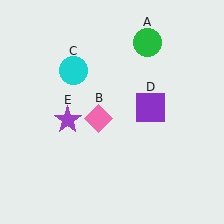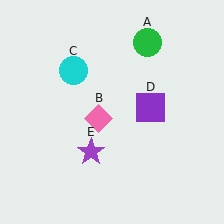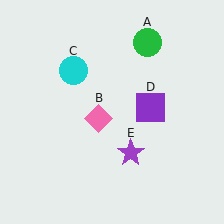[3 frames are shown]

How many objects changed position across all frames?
1 object changed position: purple star (object E).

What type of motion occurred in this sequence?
The purple star (object E) rotated counterclockwise around the center of the scene.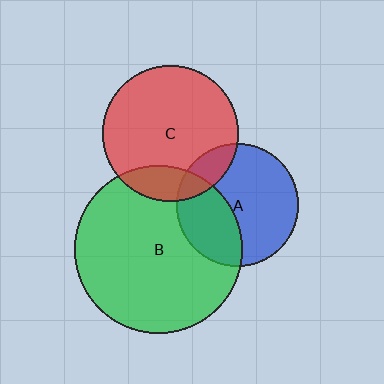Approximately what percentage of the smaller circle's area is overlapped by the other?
Approximately 15%.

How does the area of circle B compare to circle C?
Approximately 1.5 times.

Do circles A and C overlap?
Yes.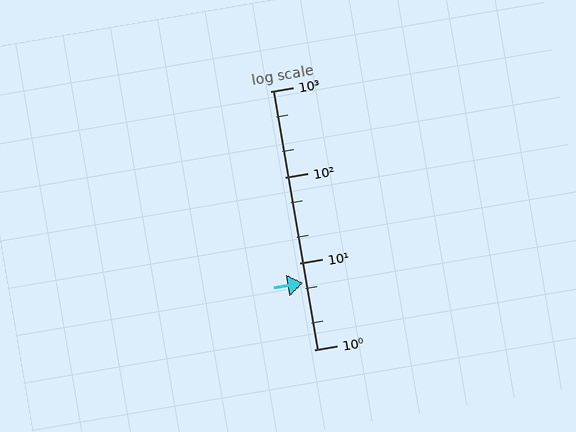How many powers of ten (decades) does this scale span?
The scale spans 3 decades, from 1 to 1000.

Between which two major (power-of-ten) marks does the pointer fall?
The pointer is between 1 and 10.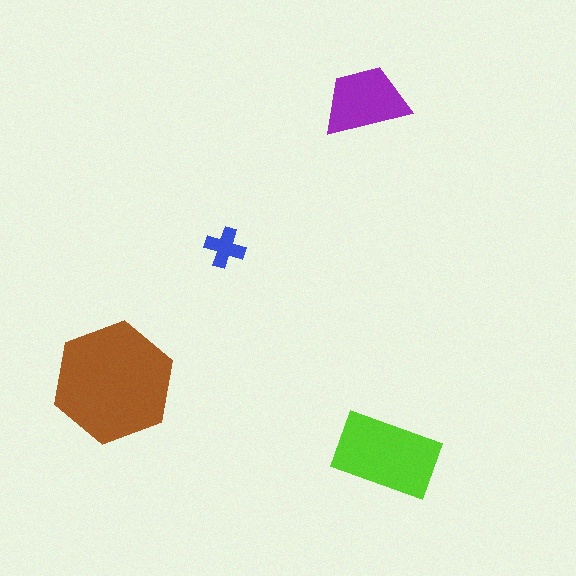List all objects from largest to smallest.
The brown hexagon, the lime rectangle, the purple trapezoid, the blue cross.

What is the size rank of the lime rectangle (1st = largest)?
2nd.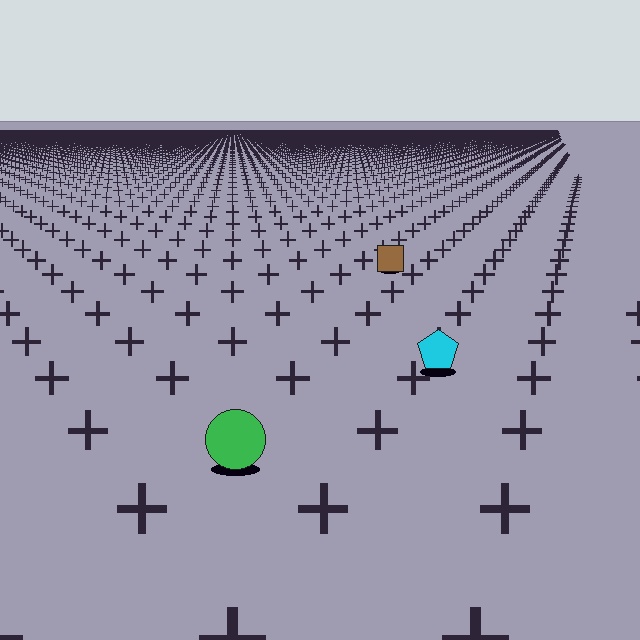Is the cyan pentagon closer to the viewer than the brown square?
Yes. The cyan pentagon is closer — you can tell from the texture gradient: the ground texture is coarser near it.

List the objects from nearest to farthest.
From nearest to farthest: the green circle, the cyan pentagon, the brown square.